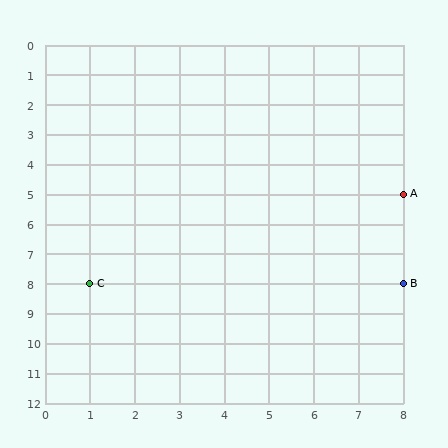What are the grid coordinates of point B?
Point B is at grid coordinates (8, 8).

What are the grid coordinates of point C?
Point C is at grid coordinates (1, 8).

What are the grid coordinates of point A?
Point A is at grid coordinates (8, 5).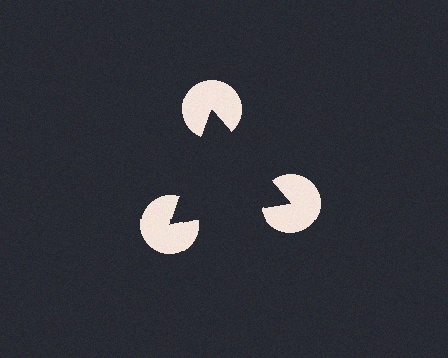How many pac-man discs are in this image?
There are 3 — one at each vertex of the illusory triangle.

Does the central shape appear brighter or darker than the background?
It typically appears slightly darker than the background, even though no actual brightness change is drawn.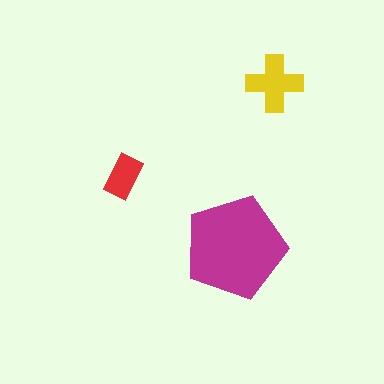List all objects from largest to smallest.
The magenta pentagon, the yellow cross, the red rectangle.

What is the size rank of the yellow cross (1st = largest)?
2nd.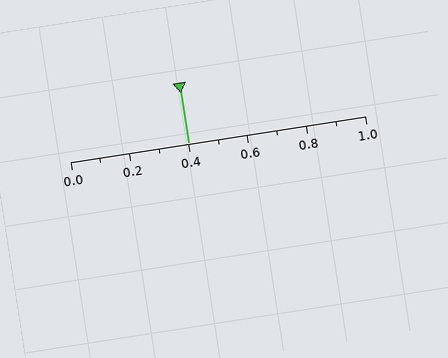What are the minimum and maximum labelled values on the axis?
The axis runs from 0.0 to 1.0.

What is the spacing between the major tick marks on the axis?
The major ticks are spaced 0.2 apart.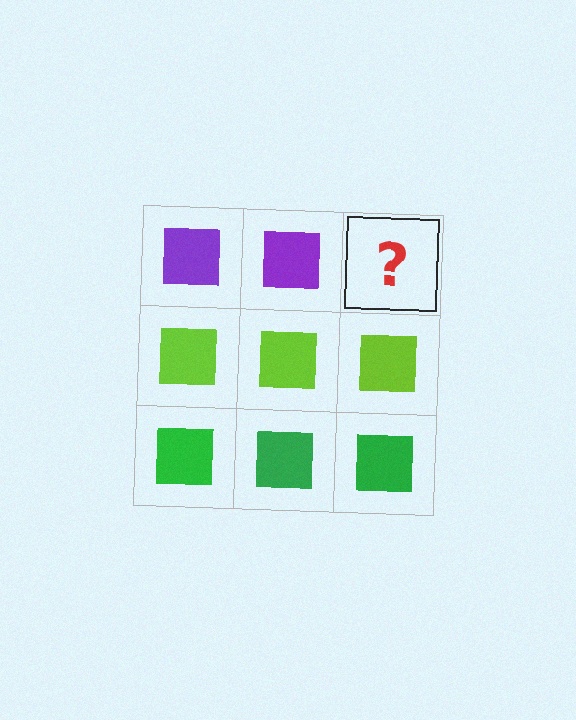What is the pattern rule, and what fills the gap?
The rule is that each row has a consistent color. The gap should be filled with a purple square.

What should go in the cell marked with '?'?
The missing cell should contain a purple square.